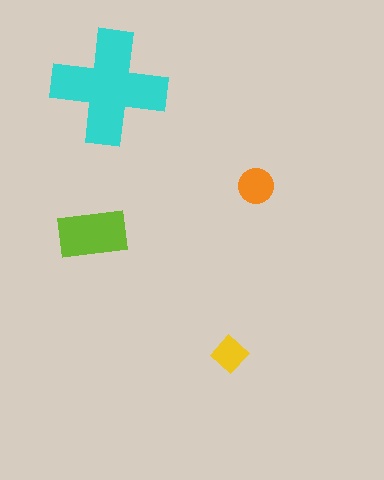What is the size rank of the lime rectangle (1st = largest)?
2nd.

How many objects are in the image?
There are 4 objects in the image.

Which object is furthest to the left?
The lime rectangle is leftmost.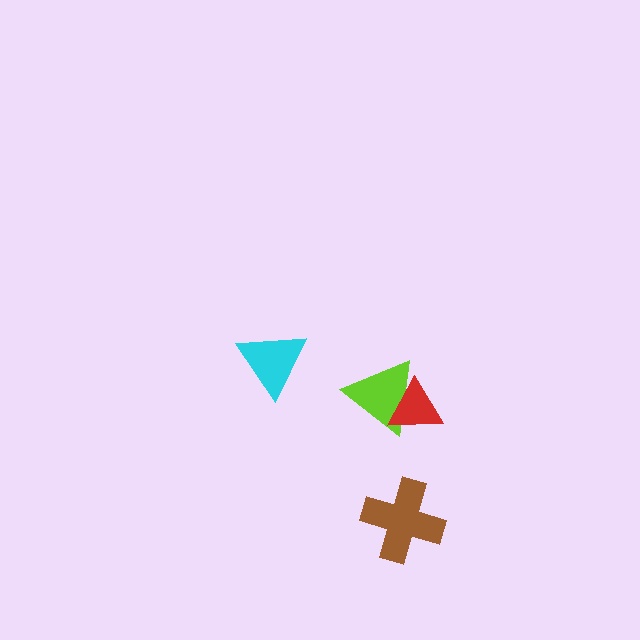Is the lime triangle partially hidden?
Yes, it is partially covered by another shape.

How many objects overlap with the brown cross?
0 objects overlap with the brown cross.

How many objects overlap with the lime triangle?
1 object overlaps with the lime triangle.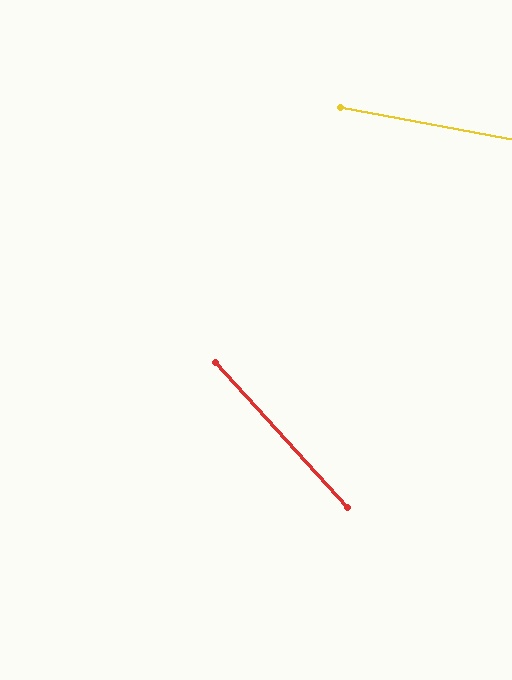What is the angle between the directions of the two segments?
Approximately 37 degrees.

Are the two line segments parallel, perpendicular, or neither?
Neither parallel nor perpendicular — they differ by about 37°.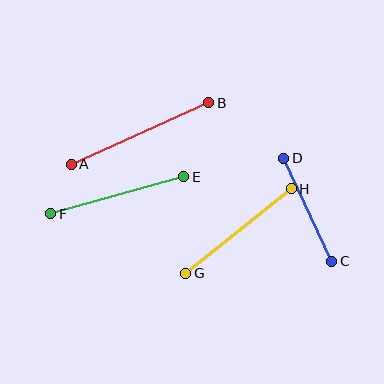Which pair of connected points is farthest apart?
Points A and B are farthest apart.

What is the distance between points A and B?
The distance is approximately 150 pixels.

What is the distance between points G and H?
The distance is approximately 135 pixels.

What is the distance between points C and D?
The distance is approximately 114 pixels.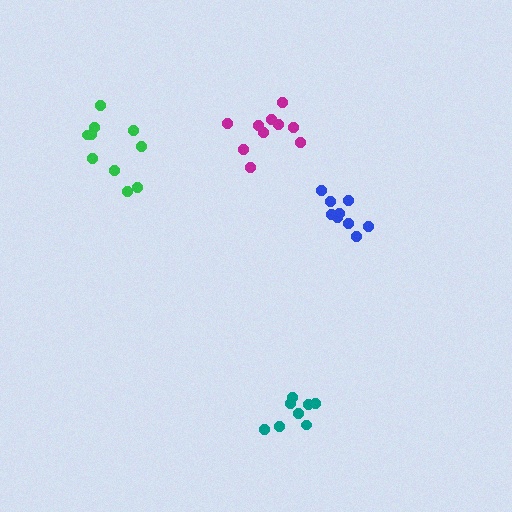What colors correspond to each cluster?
The clusters are colored: blue, magenta, green, teal.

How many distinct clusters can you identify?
There are 4 distinct clusters.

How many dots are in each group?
Group 1: 9 dots, Group 2: 10 dots, Group 3: 10 dots, Group 4: 8 dots (37 total).